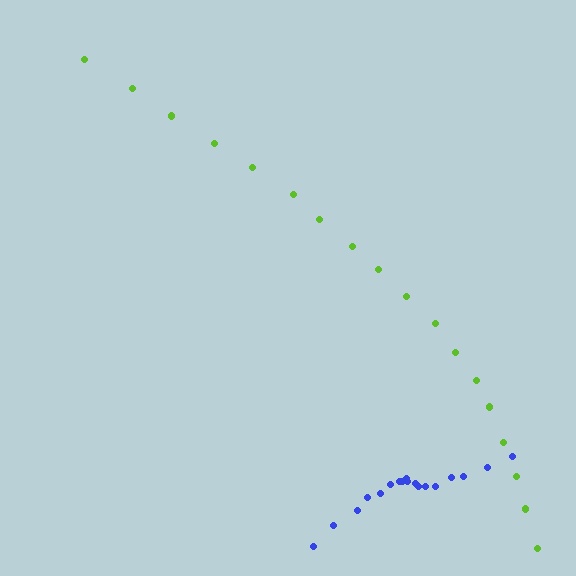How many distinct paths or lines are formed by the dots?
There are 2 distinct paths.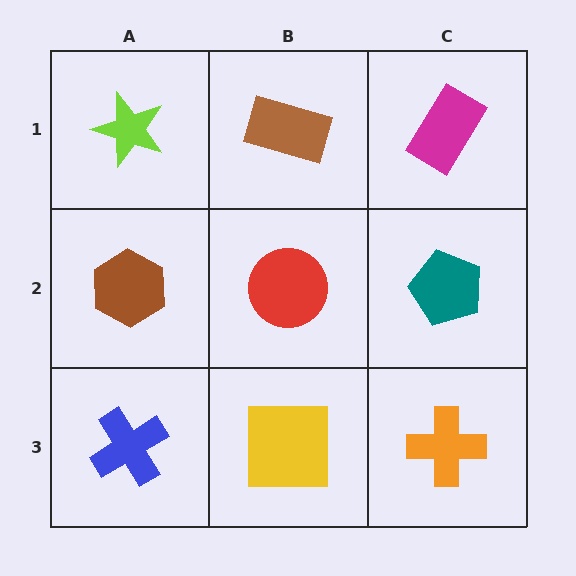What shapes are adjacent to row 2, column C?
A magenta rectangle (row 1, column C), an orange cross (row 3, column C), a red circle (row 2, column B).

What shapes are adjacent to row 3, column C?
A teal pentagon (row 2, column C), a yellow square (row 3, column B).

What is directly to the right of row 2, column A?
A red circle.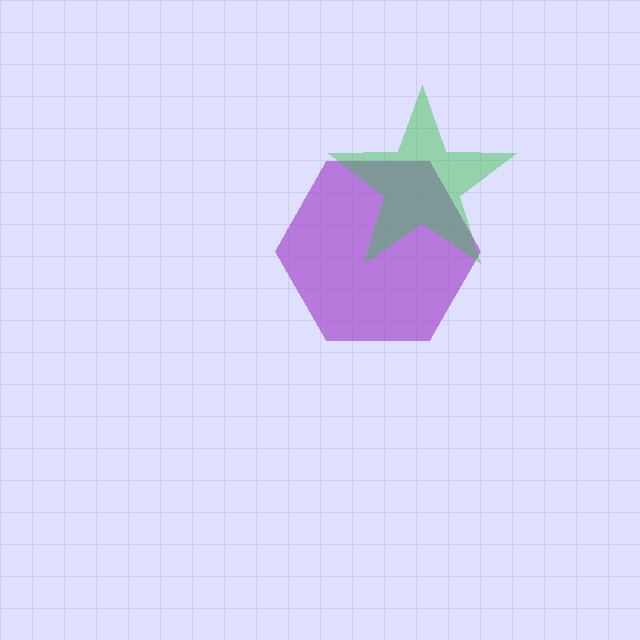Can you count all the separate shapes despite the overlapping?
Yes, there are 2 separate shapes.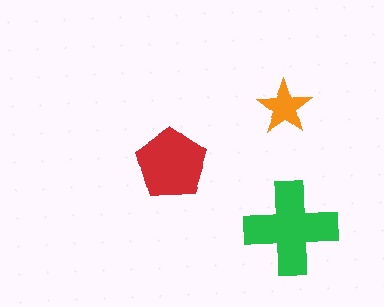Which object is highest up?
The orange star is topmost.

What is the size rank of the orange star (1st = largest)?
3rd.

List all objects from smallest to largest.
The orange star, the red pentagon, the green cross.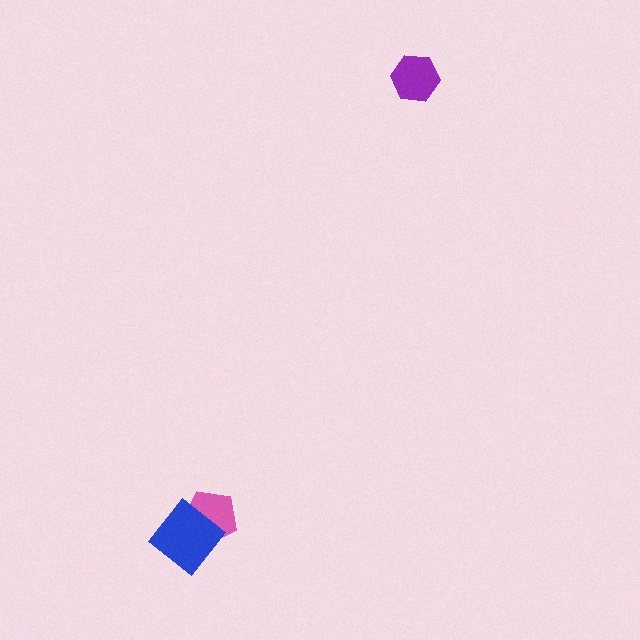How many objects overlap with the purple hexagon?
0 objects overlap with the purple hexagon.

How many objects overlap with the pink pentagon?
1 object overlaps with the pink pentagon.